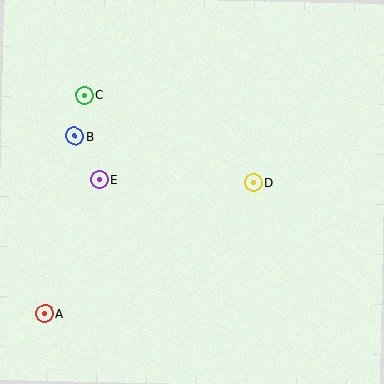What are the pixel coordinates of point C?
Point C is at (84, 95).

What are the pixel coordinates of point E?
Point E is at (99, 180).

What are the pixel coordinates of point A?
Point A is at (45, 314).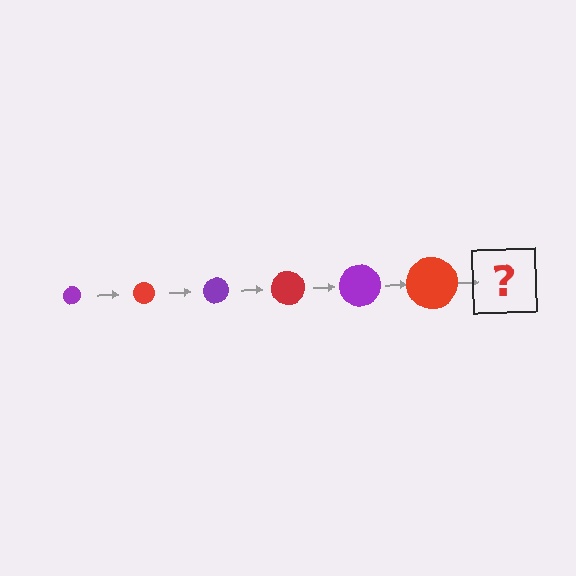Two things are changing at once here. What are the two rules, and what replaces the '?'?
The two rules are that the circle grows larger each step and the color cycles through purple and red. The '?' should be a purple circle, larger than the previous one.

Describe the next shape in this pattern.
It should be a purple circle, larger than the previous one.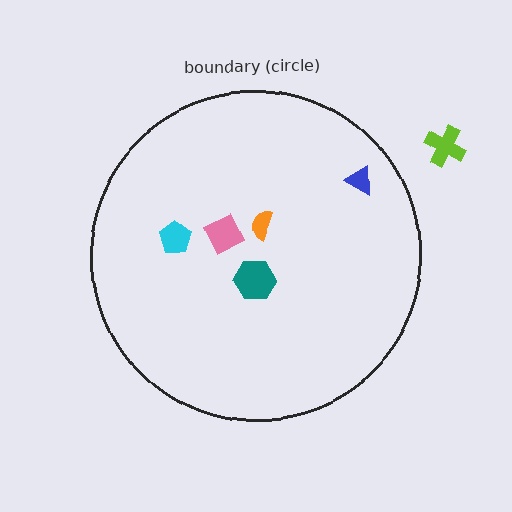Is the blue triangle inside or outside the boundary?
Inside.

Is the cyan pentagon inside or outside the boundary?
Inside.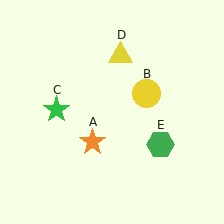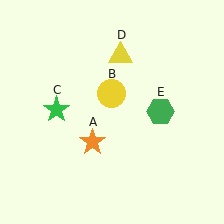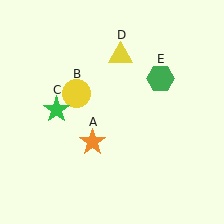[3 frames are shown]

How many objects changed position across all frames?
2 objects changed position: yellow circle (object B), green hexagon (object E).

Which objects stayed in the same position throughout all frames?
Orange star (object A) and green star (object C) and yellow triangle (object D) remained stationary.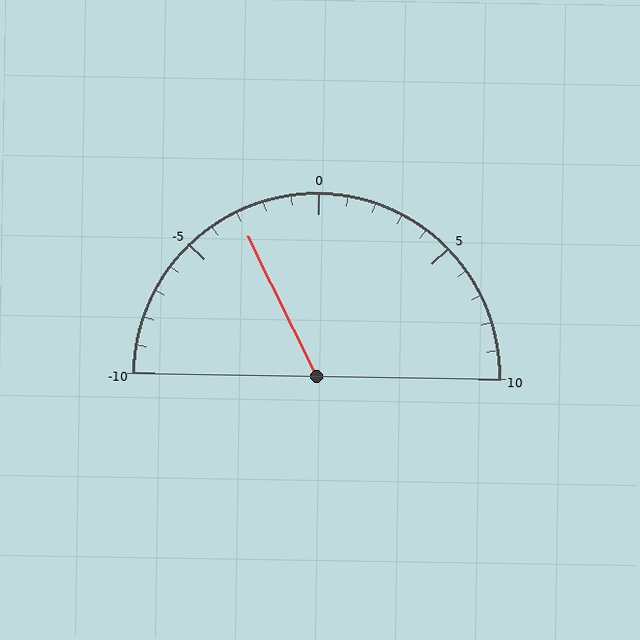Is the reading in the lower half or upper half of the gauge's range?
The reading is in the lower half of the range (-10 to 10).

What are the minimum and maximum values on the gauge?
The gauge ranges from -10 to 10.